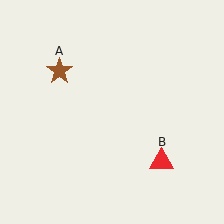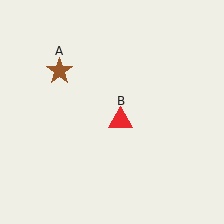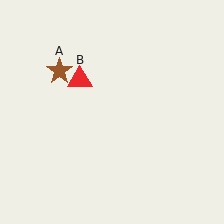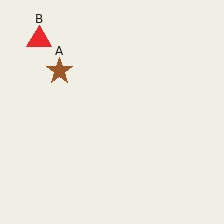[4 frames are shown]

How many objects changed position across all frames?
1 object changed position: red triangle (object B).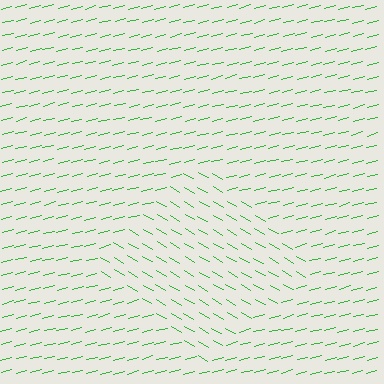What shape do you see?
I see a diamond.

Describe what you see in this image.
The image is filled with small green line segments. A diamond region in the image has lines oriented differently from the surrounding lines, creating a visible texture boundary.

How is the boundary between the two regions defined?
The boundary is defined purely by a change in line orientation (approximately 45 degrees difference). All lines are the same color and thickness.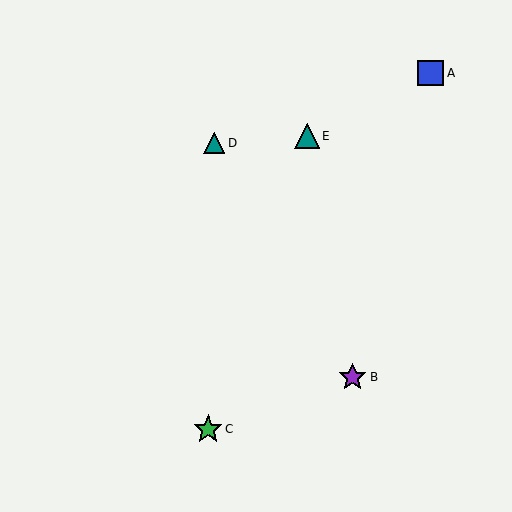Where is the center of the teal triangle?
The center of the teal triangle is at (214, 143).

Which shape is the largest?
The green star (labeled C) is the largest.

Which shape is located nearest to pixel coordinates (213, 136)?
The teal triangle (labeled D) at (214, 143) is nearest to that location.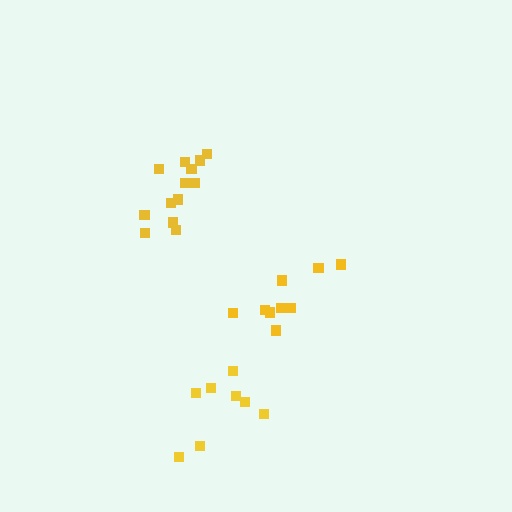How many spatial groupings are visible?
There are 3 spatial groupings.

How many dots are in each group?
Group 1: 13 dots, Group 2: 8 dots, Group 3: 9 dots (30 total).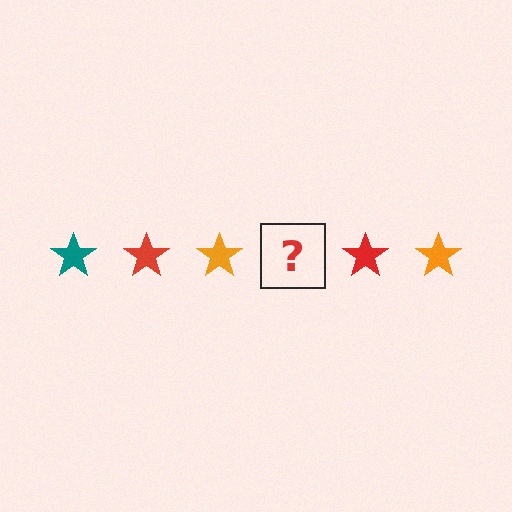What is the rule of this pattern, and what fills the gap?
The rule is that the pattern cycles through teal, red, orange stars. The gap should be filled with a teal star.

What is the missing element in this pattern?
The missing element is a teal star.